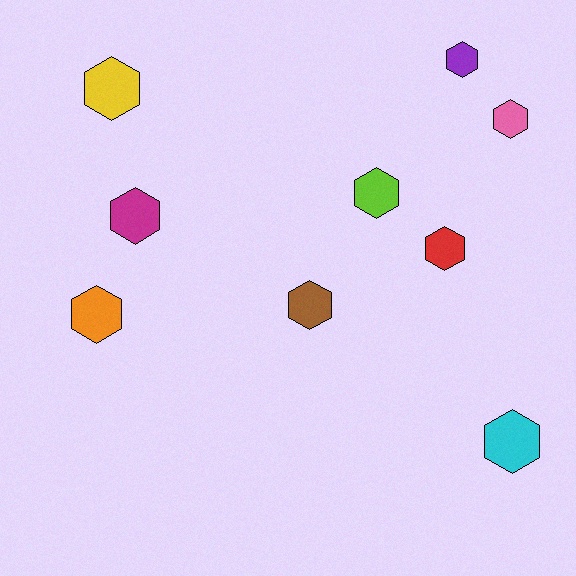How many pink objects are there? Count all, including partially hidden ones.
There is 1 pink object.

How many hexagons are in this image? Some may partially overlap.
There are 9 hexagons.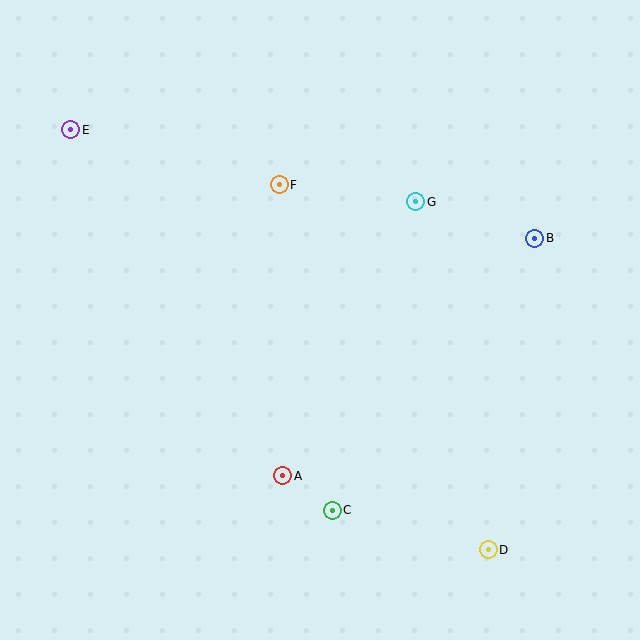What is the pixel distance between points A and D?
The distance between A and D is 218 pixels.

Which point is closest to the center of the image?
Point F at (279, 185) is closest to the center.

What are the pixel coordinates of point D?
Point D is at (488, 550).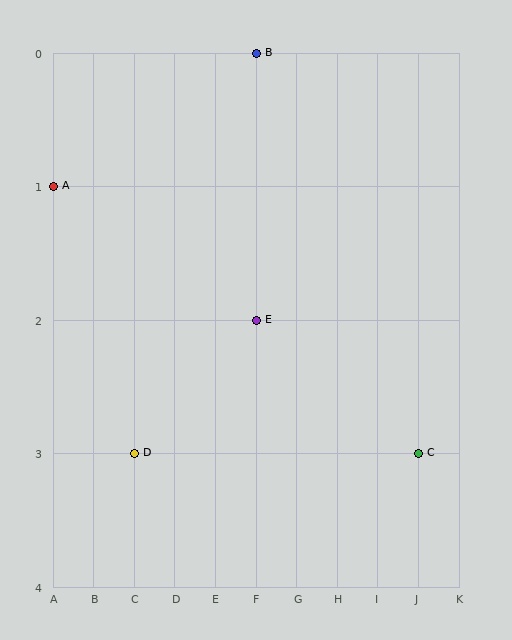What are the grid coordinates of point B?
Point B is at grid coordinates (F, 0).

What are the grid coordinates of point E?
Point E is at grid coordinates (F, 2).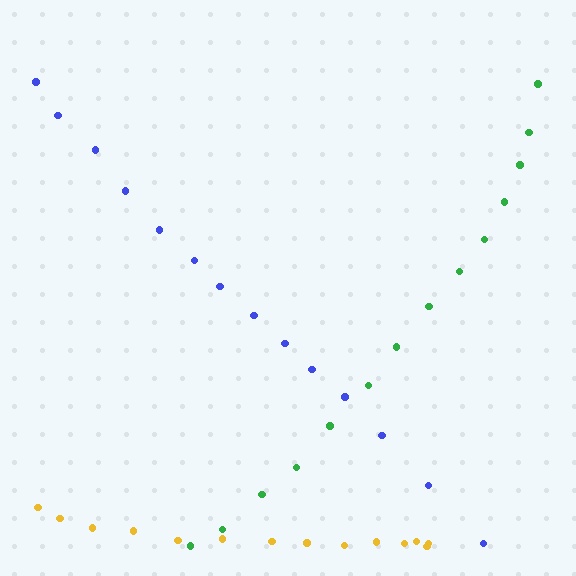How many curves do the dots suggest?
There are 3 distinct paths.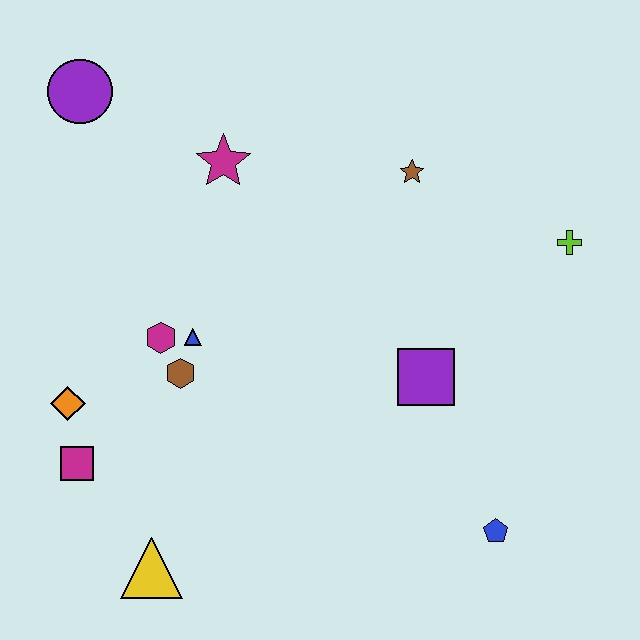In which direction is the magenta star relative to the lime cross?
The magenta star is to the left of the lime cross.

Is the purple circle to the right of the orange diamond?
Yes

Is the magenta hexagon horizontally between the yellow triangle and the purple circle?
No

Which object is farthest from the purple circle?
The blue pentagon is farthest from the purple circle.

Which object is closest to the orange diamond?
The magenta square is closest to the orange diamond.